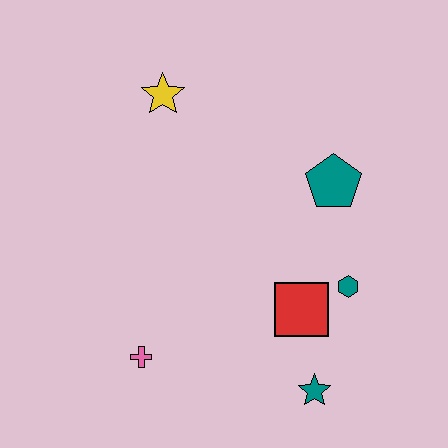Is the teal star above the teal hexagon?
No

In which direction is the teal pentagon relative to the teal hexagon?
The teal pentagon is above the teal hexagon.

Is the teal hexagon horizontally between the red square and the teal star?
No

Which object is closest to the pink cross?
The red square is closest to the pink cross.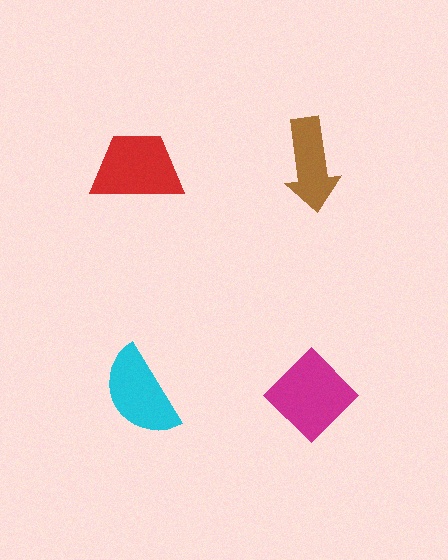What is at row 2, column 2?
A magenta diamond.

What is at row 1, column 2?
A brown arrow.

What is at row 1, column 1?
A red trapezoid.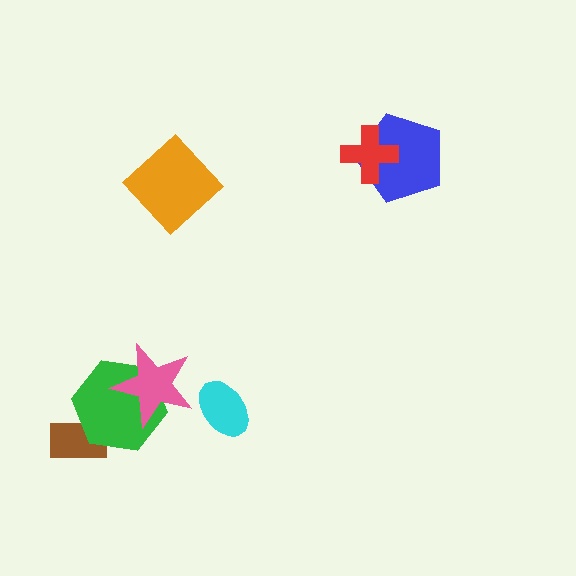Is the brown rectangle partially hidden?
Yes, it is partially covered by another shape.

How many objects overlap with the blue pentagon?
1 object overlaps with the blue pentagon.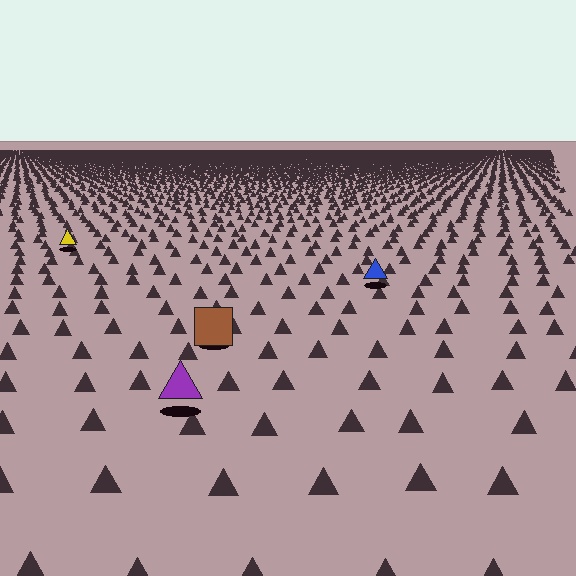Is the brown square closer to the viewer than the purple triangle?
No. The purple triangle is closer — you can tell from the texture gradient: the ground texture is coarser near it.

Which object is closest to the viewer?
The purple triangle is closest. The texture marks near it are larger and more spread out.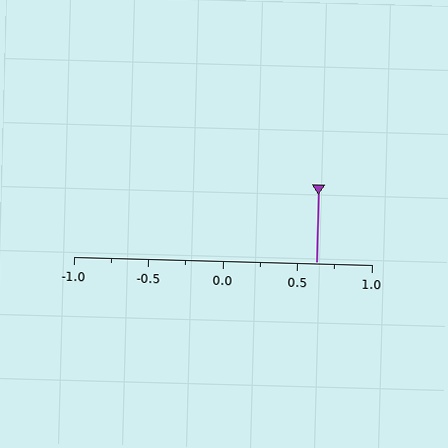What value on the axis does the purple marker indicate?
The marker indicates approximately 0.62.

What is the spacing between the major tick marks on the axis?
The major ticks are spaced 0.5 apart.